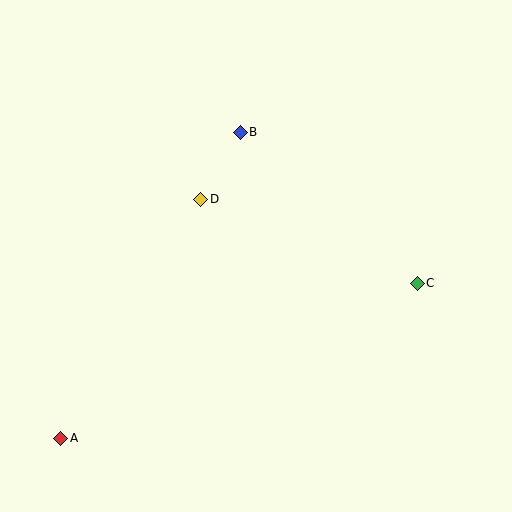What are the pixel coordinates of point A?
Point A is at (61, 438).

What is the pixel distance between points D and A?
The distance between D and A is 277 pixels.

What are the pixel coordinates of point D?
Point D is at (201, 199).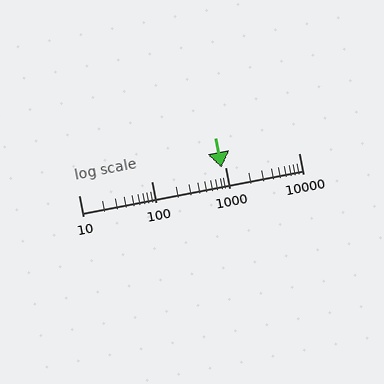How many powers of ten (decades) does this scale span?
The scale spans 3 decades, from 10 to 10000.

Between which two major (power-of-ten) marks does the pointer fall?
The pointer is between 100 and 1000.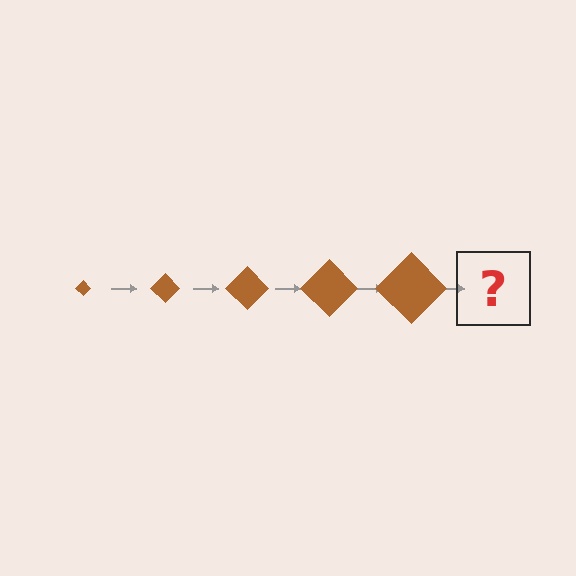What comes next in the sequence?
The next element should be a brown diamond, larger than the previous one.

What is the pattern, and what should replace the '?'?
The pattern is that the diamond gets progressively larger each step. The '?' should be a brown diamond, larger than the previous one.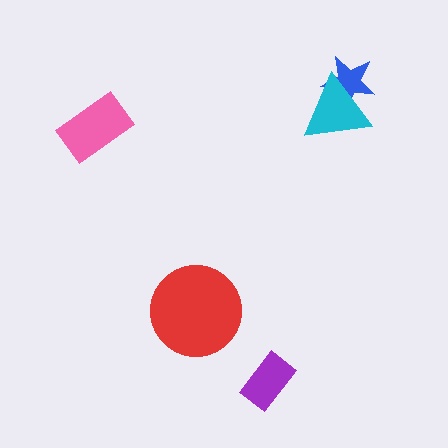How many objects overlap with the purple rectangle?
0 objects overlap with the purple rectangle.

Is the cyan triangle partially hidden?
No, no other shape covers it.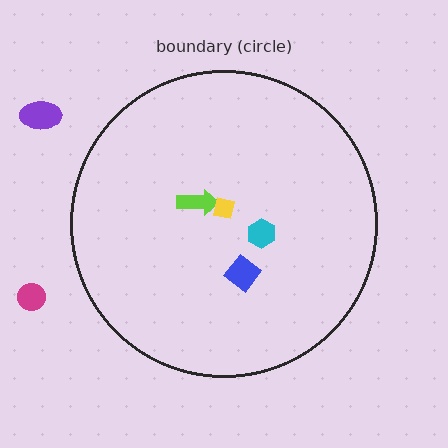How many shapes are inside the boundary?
4 inside, 2 outside.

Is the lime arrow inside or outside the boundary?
Inside.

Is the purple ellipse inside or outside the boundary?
Outside.